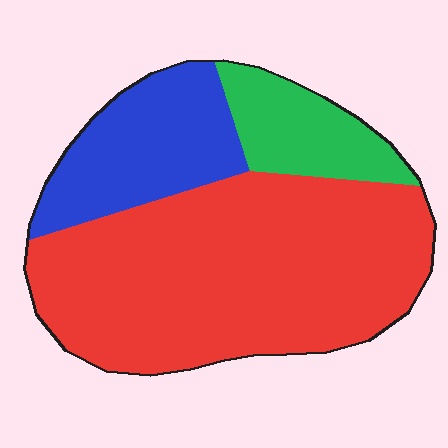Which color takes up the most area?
Red, at roughly 65%.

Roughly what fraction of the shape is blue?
Blue takes up about one fifth (1/5) of the shape.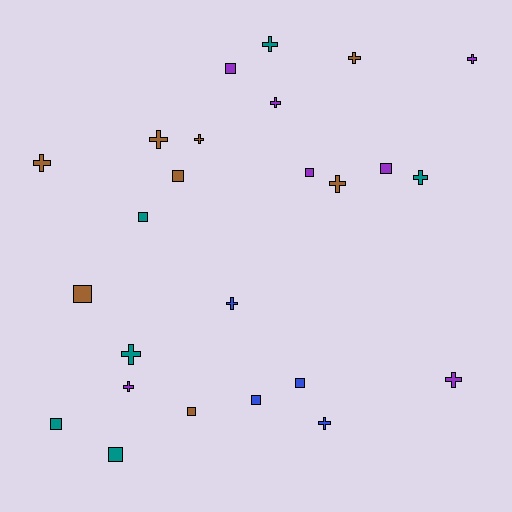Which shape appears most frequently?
Cross, with 14 objects.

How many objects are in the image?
There are 25 objects.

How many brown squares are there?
There are 3 brown squares.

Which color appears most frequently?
Brown, with 8 objects.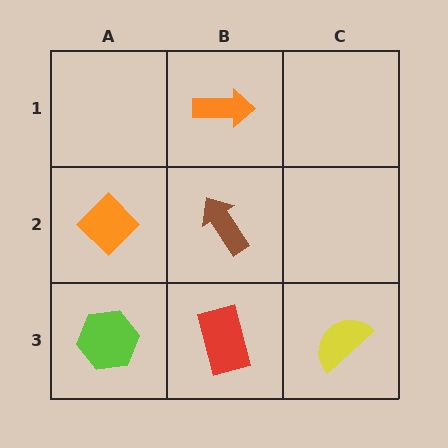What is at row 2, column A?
An orange diamond.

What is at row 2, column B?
A brown arrow.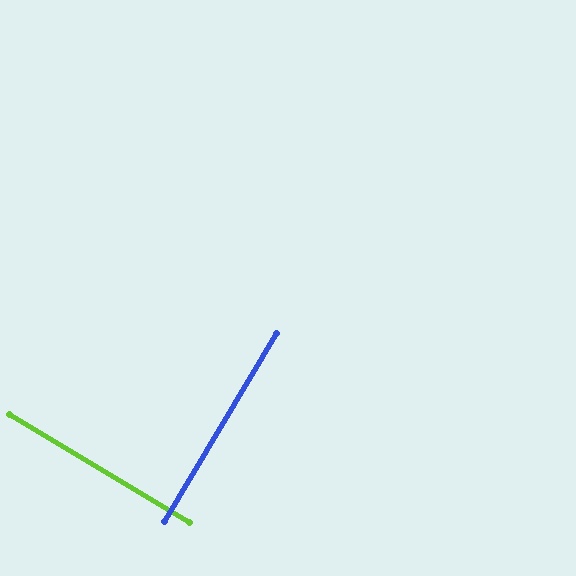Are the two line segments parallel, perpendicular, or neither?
Perpendicular — they meet at approximately 90°.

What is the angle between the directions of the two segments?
Approximately 90 degrees.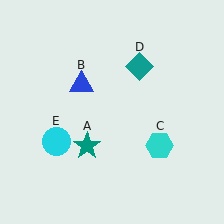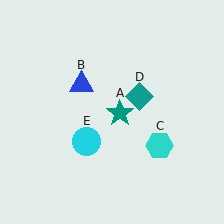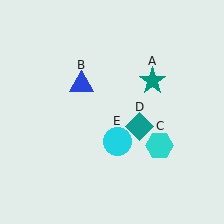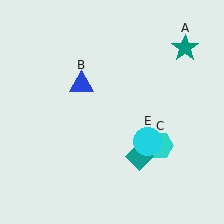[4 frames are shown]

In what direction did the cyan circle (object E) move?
The cyan circle (object E) moved right.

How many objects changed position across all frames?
3 objects changed position: teal star (object A), teal diamond (object D), cyan circle (object E).